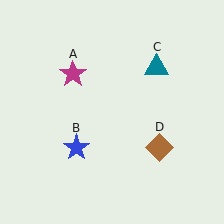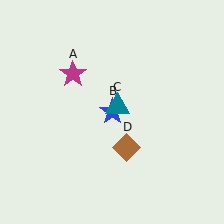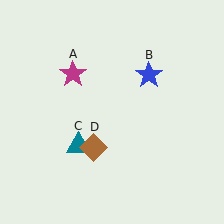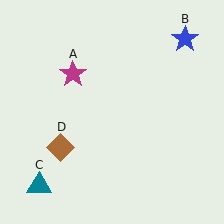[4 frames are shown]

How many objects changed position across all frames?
3 objects changed position: blue star (object B), teal triangle (object C), brown diamond (object D).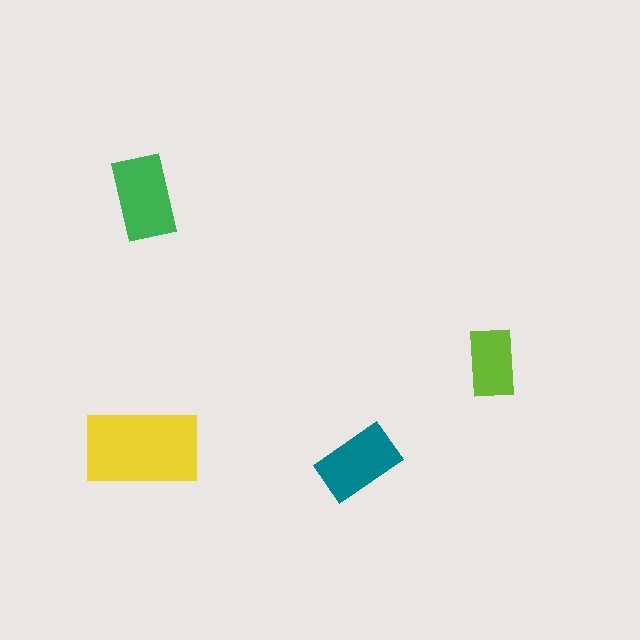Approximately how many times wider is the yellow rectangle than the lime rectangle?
About 1.5 times wider.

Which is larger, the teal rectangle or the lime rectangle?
The teal one.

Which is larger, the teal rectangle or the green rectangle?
The green one.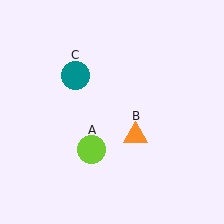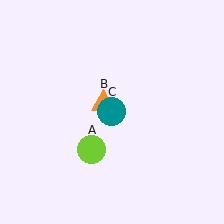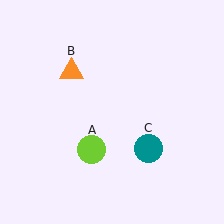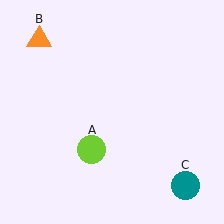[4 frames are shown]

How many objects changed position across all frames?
2 objects changed position: orange triangle (object B), teal circle (object C).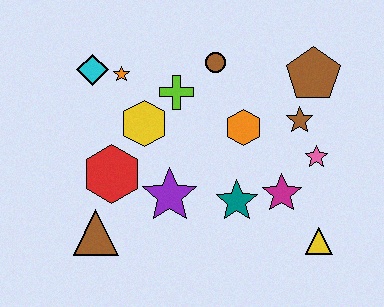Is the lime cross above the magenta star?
Yes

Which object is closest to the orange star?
The cyan diamond is closest to the orange star.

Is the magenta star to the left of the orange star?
No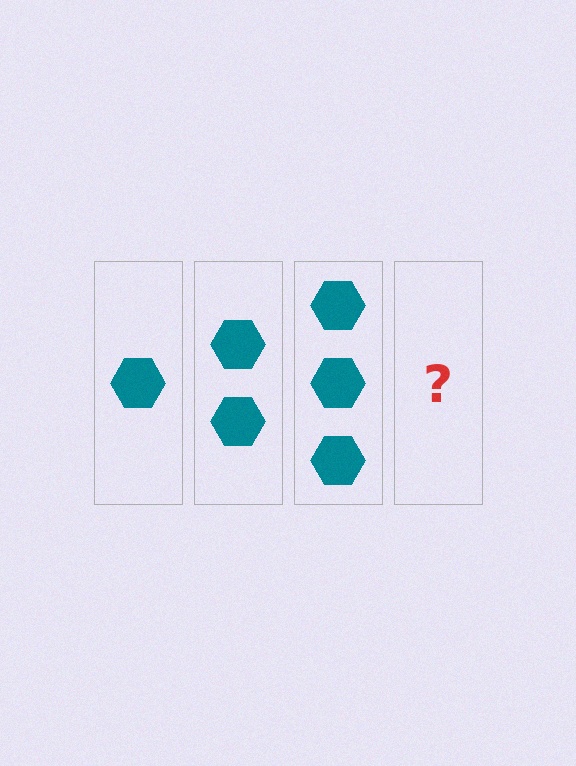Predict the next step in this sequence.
The next step is 4 hexagons.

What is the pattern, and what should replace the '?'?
The pattern is that each step adds one more hexagon. The '?' should be 4 hexagons.